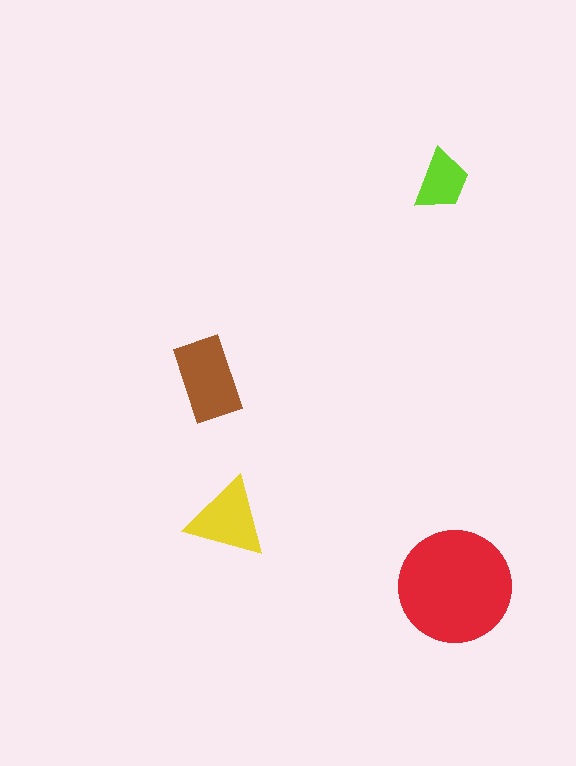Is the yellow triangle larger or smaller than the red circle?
Smaller.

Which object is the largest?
The red circle.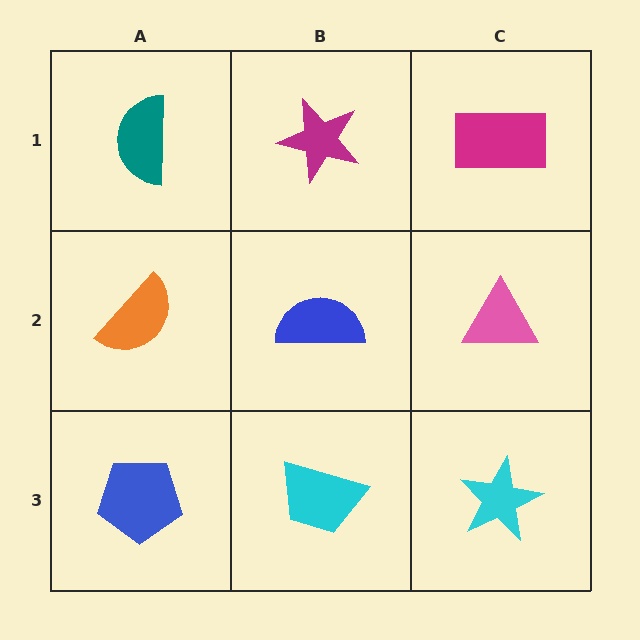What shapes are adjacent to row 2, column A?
A teal semicircle (row 1, column A), a blue pentagon (row 3, column A), a blue semicircle (row 2, column B).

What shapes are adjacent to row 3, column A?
An orange semicircle (row 2, column A), a cyan trapezoid (row 3, column B).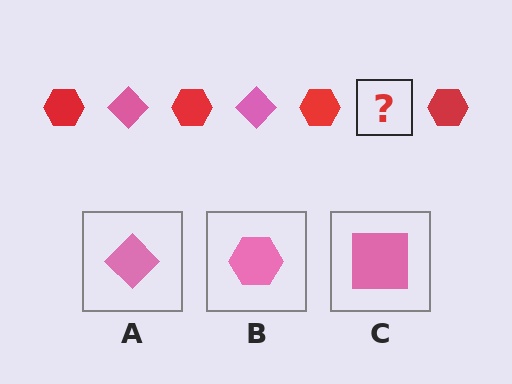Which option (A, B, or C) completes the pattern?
A.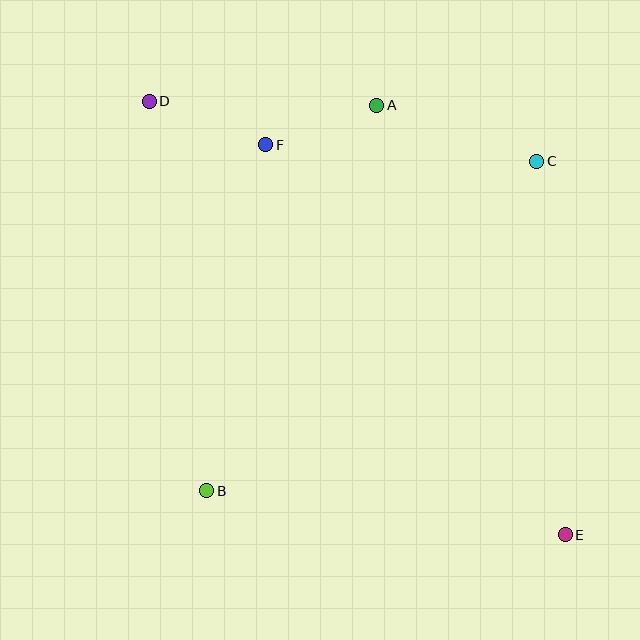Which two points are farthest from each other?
Points D and E are farthest from each other.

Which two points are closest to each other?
Points A and F are closest to each other.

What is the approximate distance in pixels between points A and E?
The distance between A and E is approximately 469 pixels.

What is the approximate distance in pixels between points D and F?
The distance between D and F is approximately 125 pixels.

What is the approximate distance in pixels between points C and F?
The distance between C and F is approximately 272 pixels.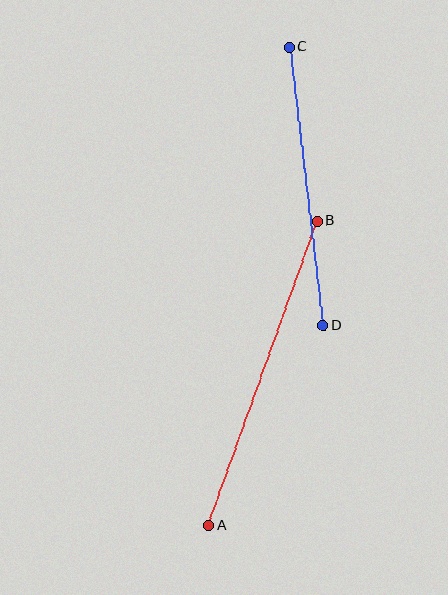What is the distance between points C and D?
The distance is approximately 280 pixels.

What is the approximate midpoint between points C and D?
The midpoint is at approximately (306, 186) pixels.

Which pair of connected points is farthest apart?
Points A and B are farthest apart.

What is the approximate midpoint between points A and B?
The midpoint is at approximately (263, 373) pixels.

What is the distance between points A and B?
The distance is approximately 323 pixels.